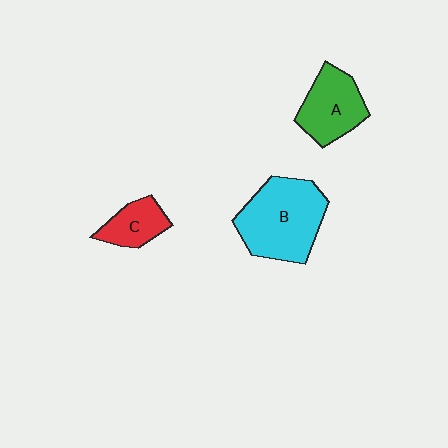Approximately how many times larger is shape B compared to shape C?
Approximately 2.4 times.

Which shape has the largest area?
Shape B (cyan).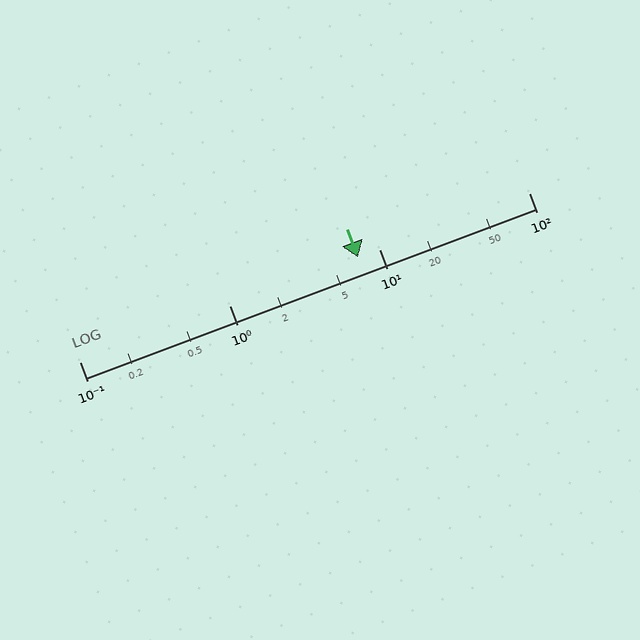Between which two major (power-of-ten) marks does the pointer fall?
The pointer is between 1 and 10.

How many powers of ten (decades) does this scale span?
The scale spans 3 decades, from 0.1 to 100.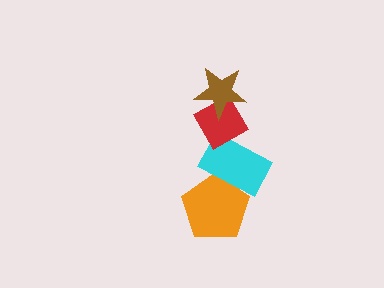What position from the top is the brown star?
The brown star is 1st from the top.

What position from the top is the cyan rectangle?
The cyan rectangle is 3rd from the top.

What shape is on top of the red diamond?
The brown star is on top of the red diamond.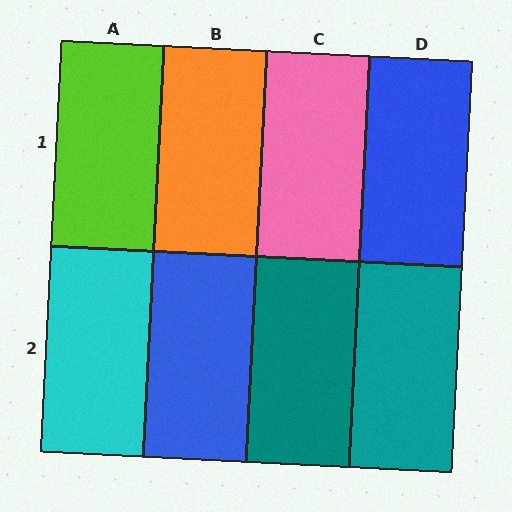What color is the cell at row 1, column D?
Blue.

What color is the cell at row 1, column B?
Orange.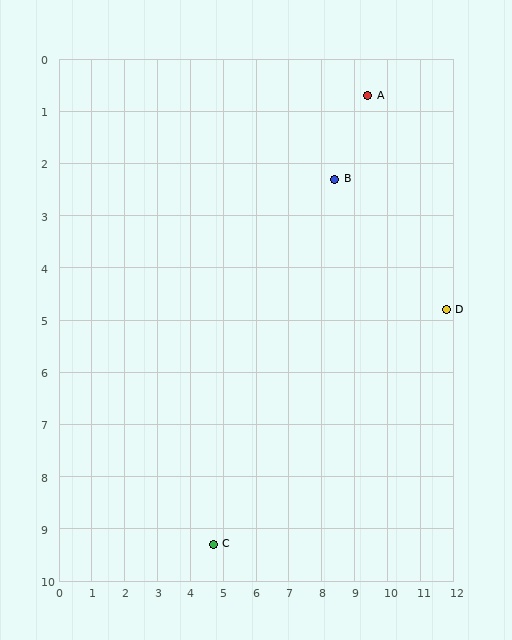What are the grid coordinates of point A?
Point A is at approximately (9.4, 0.7).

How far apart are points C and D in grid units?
Points C and D are about 8.4 grid units apart.